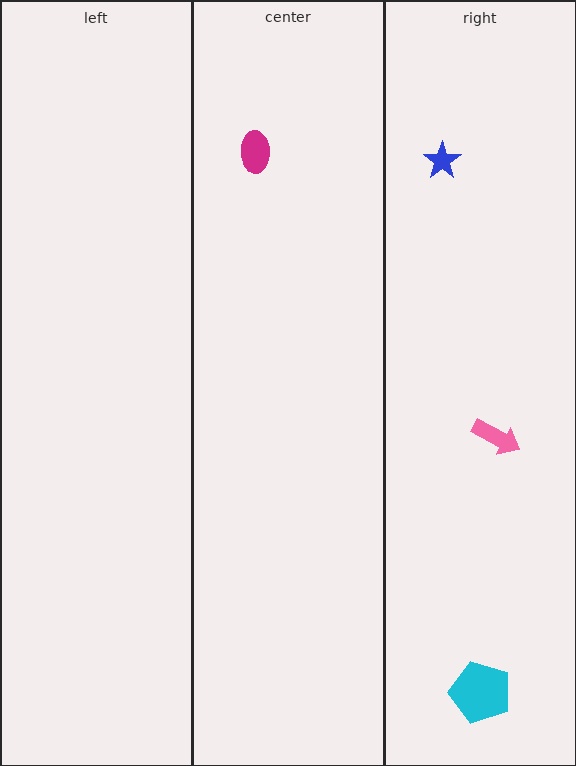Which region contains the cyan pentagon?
The right region.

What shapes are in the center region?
The magenta ellipse.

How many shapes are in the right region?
3.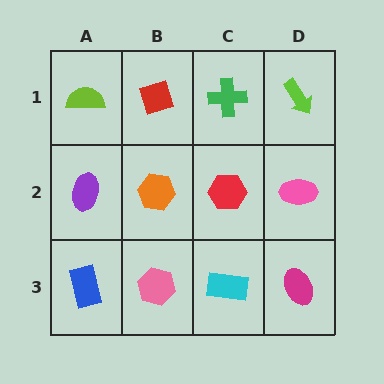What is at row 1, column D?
A lime arrow.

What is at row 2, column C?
A red hexagon.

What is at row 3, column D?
A magenta ellipse.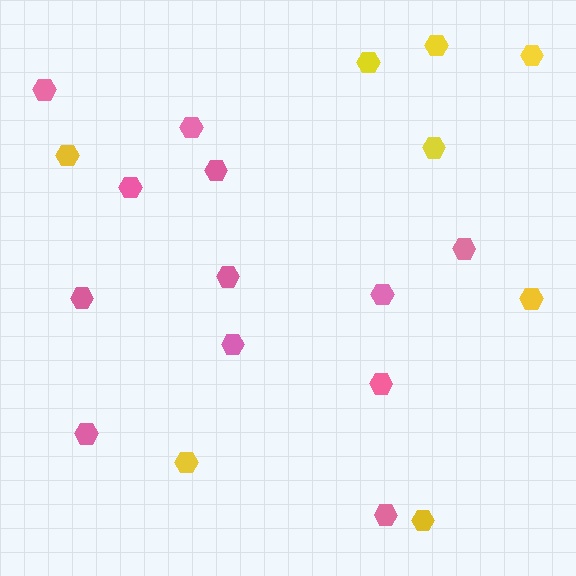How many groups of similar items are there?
There are 2 groups: one group of pink hexagons (12) and one group of yellow hexagons (8).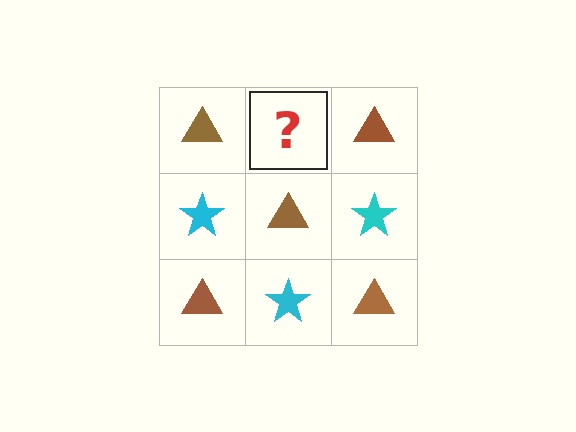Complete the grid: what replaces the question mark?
The question mark should be replaced with a cyan star.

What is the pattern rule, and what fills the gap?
The rule is that it alternates brown triangle and cyan star in a checkerboard pattern. The gap should be filled with a cyan star.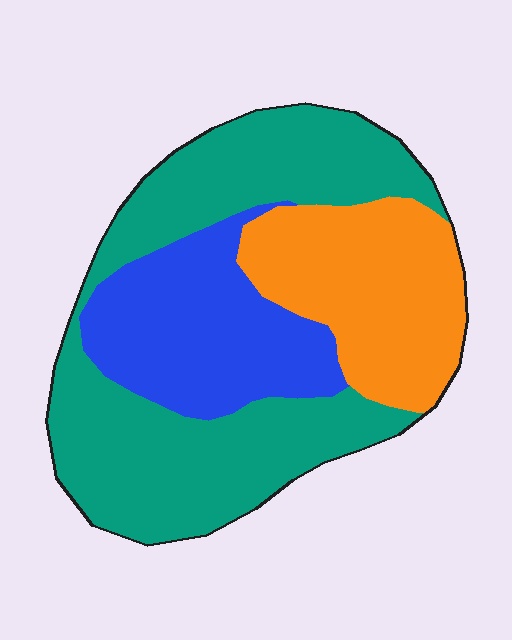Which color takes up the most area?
Teal, at roughly 50%.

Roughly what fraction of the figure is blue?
Blue takes up about one quarter (1/4) of the figure.